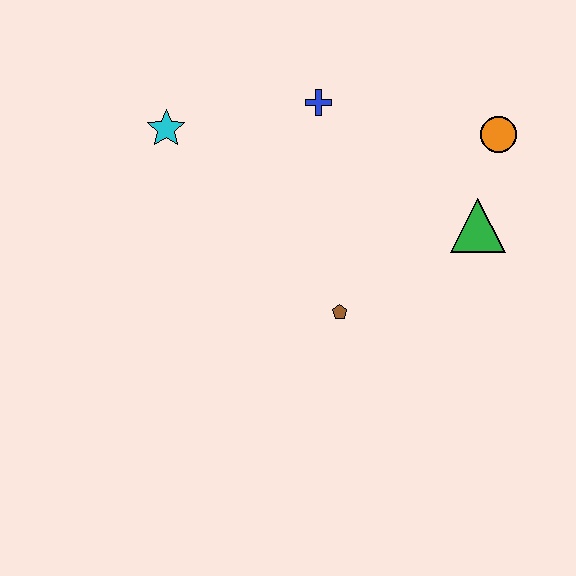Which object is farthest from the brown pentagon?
The cyan star is farthest from the brown pentagon.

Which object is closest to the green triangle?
The orange circle is closest to the green triangle.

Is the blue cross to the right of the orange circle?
No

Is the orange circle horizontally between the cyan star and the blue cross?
No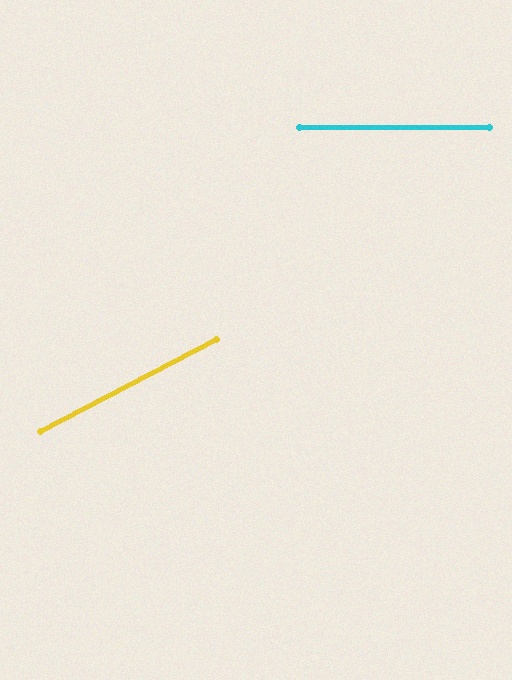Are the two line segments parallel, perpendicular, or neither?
Neither parallel nor perpendicular — they differ by about 28°.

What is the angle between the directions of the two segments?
Approximately 28 degrees.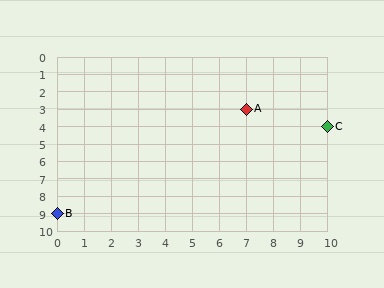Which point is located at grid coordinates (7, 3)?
Point A is at (7, 3).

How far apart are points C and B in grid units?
Points C and B are 10 columns and 5 rows apart (about 11.2 grid units diagonally).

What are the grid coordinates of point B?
Point B is at grid coordinates (0, 9).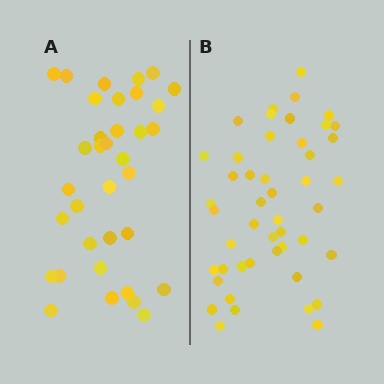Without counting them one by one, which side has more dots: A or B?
Region B (the right region) has more dots.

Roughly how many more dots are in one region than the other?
Region B has roughly 12 or so more dots than region A.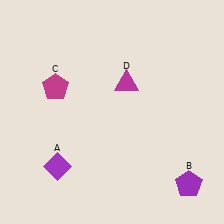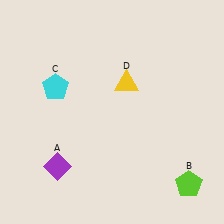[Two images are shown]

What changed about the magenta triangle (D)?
In Image 1, D is magenta. In Image 2, it changed to yellow.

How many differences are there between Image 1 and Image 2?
There are 3 differences between the two images.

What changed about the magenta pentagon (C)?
In Image 1, C is magenta. In Image 2, it changed to cyan.